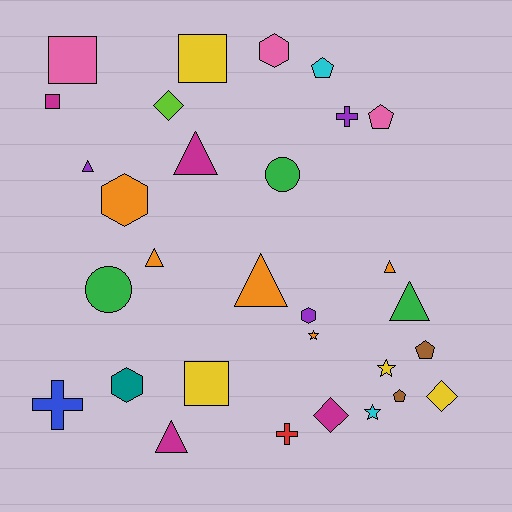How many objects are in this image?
There are 30 objects.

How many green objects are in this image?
There are 3 green objects.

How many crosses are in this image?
There are 3 crosses.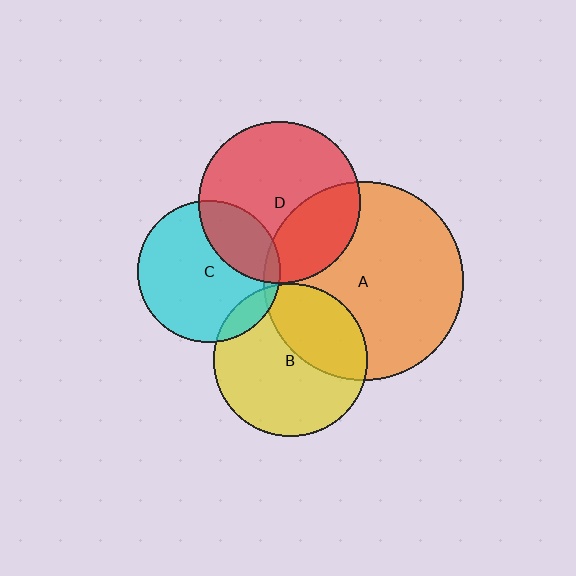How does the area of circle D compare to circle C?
Approximately 1.3 times.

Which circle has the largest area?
Circle A (orange).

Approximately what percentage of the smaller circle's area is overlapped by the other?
Approximately 35%.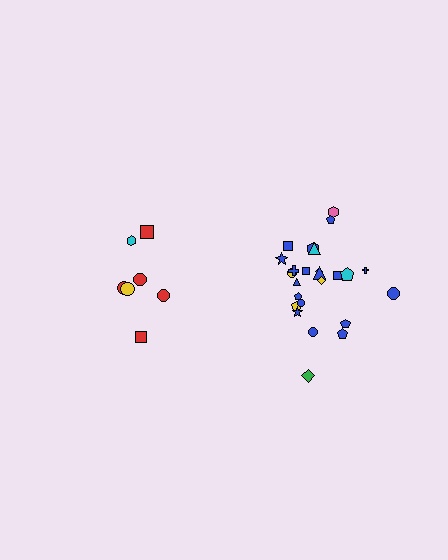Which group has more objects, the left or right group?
The right group.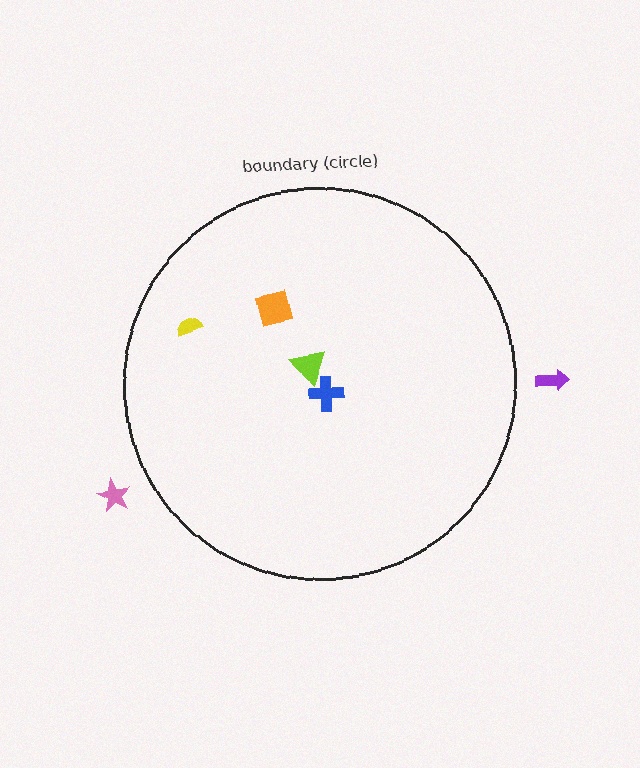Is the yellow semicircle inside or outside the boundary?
Inside.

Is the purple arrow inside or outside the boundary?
Outside.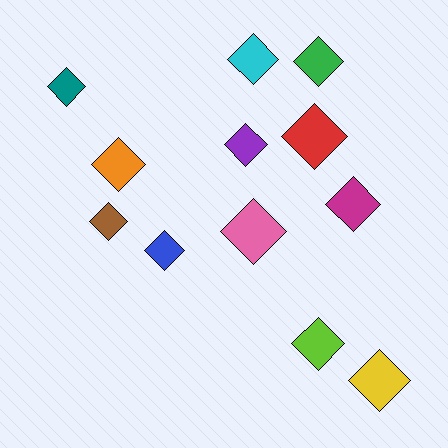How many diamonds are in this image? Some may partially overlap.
There are 12 diamonds.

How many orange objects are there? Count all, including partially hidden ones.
There is 1 orange object.